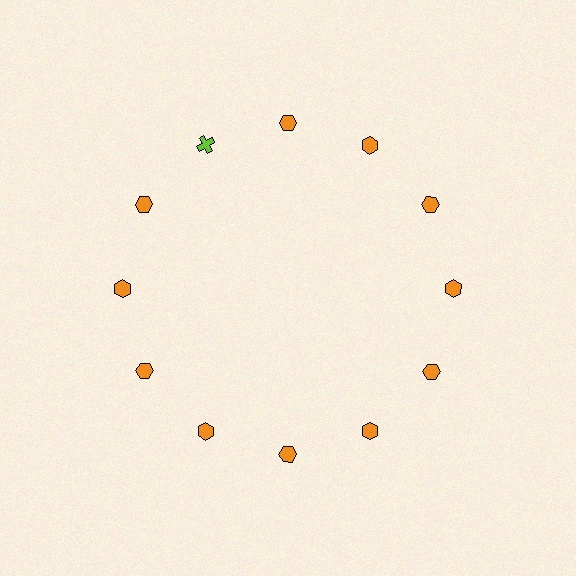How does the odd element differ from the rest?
It differs in both color (lime instead of orange) and shape (cross instead of hexagon).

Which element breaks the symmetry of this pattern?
The lime cross at roughly the 11 o'clock position breaks the symmetry. All other shapes are orange hexagons.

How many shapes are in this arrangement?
There are 12 shapes arranged in a ring pattern.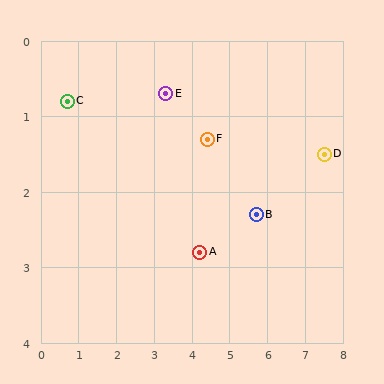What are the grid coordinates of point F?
Point F is at approximately (4.4, 1.3).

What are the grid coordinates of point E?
Point E is at approximately (3.3, 0.7).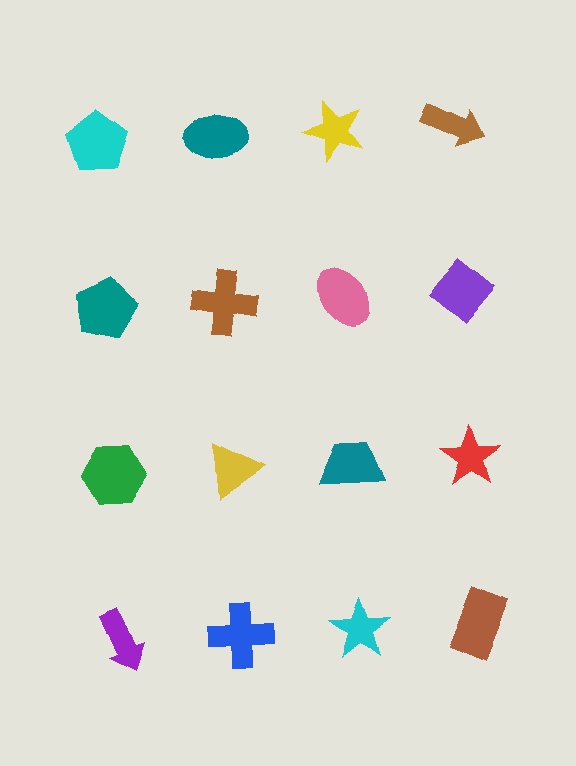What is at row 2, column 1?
A teal pentagon.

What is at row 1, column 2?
A teal ellipse.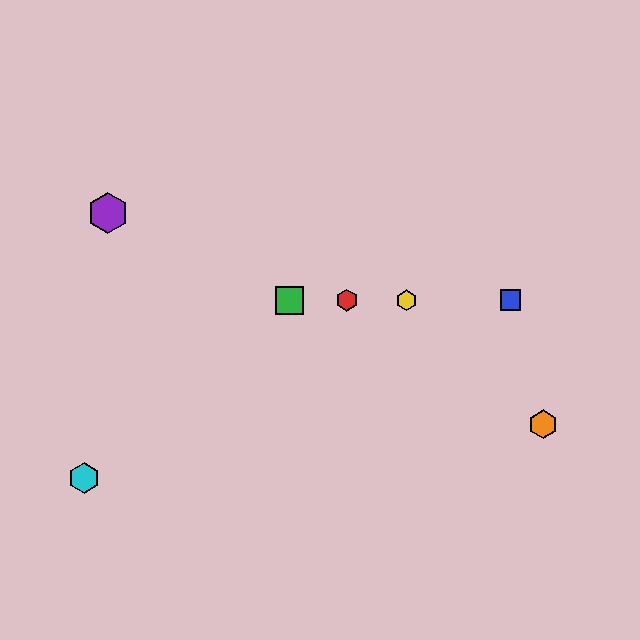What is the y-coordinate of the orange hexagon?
The orange hexagon is at y≈424.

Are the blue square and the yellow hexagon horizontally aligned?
Yes, both are at y≈300.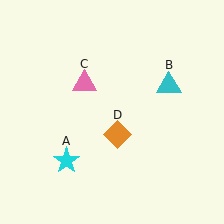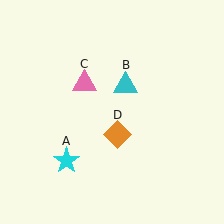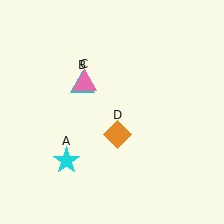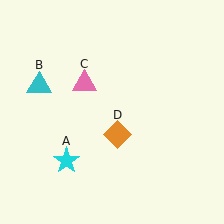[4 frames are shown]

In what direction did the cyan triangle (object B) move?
The cyan triangle (object B) moved left.